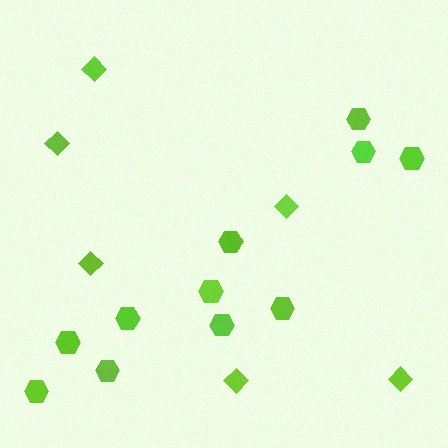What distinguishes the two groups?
There are 2 groups: one group of diamonds (6) and one group of hexagons (11).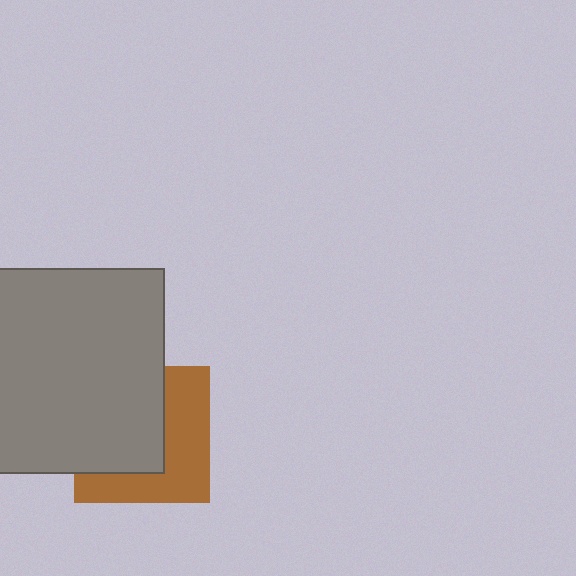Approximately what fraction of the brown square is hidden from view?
Roughly 53% of the brown square is hidden behind the gray square.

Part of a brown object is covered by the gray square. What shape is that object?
It is a square.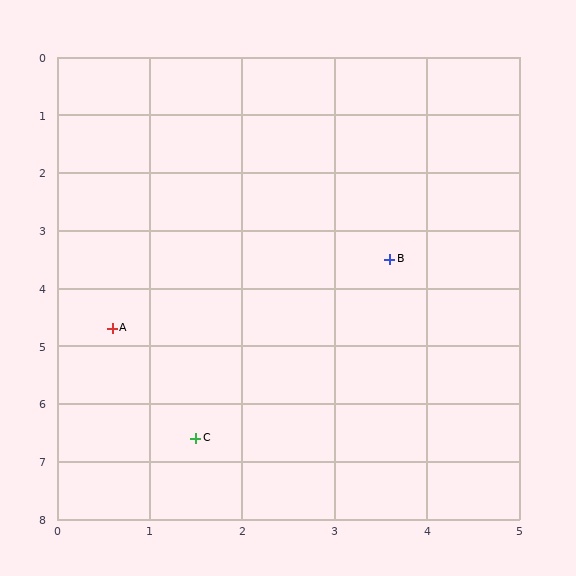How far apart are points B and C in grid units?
Points B and C are about 3.7 grid units apart.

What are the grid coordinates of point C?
Point C is at approximately (1.5, 6.6).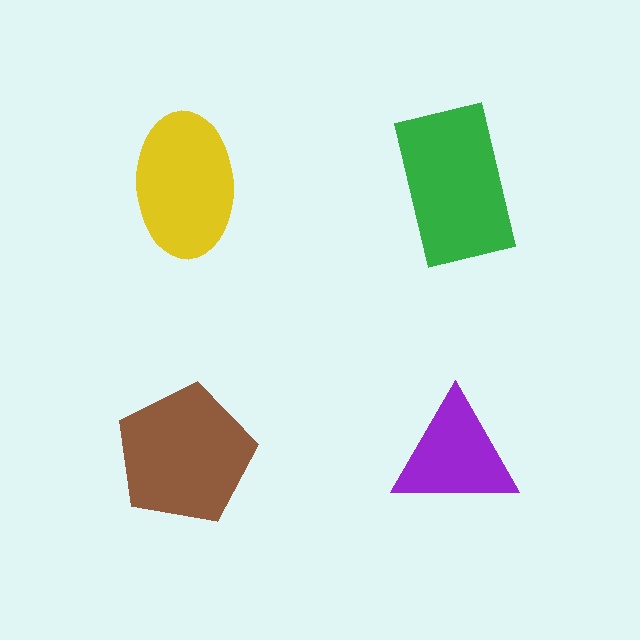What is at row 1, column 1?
A yellow ellipse.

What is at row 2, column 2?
A purple triangle.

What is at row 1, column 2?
A green rectangle.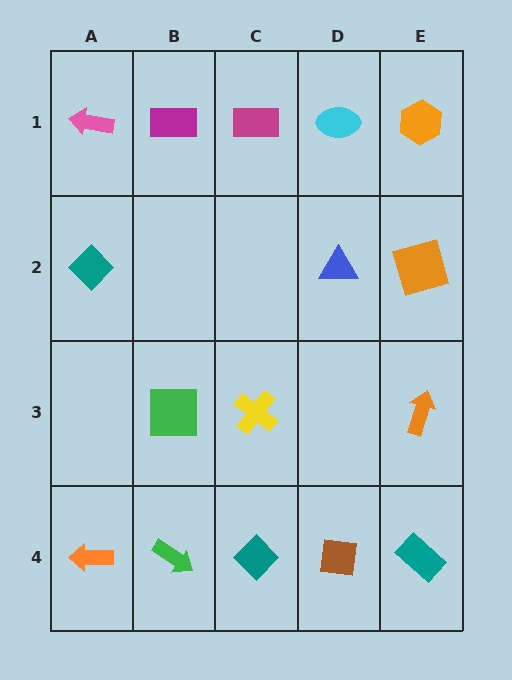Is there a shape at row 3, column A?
No, that cell is empty.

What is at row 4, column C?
A teal diamond.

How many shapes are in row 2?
3 shapes.